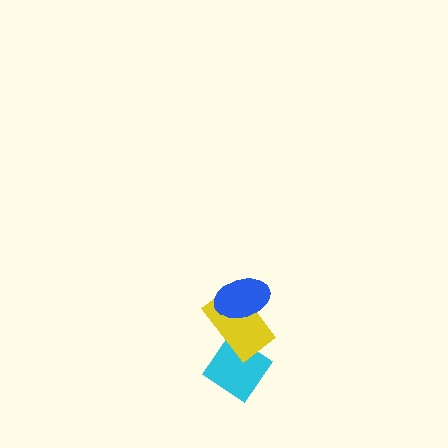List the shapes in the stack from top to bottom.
From top to bottom: the blue ellipse, the yellow rectangle, the cyan diamond.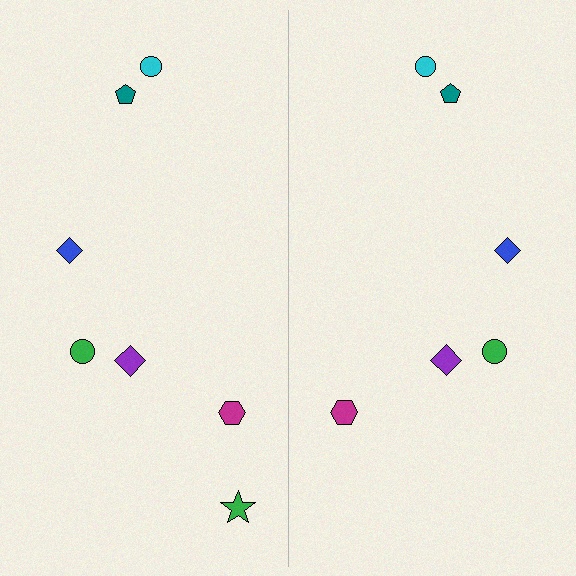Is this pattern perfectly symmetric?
No, the pattern is not perfectly symmetric. A green star is missing from the right side.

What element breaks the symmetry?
A green star is missing from the right side.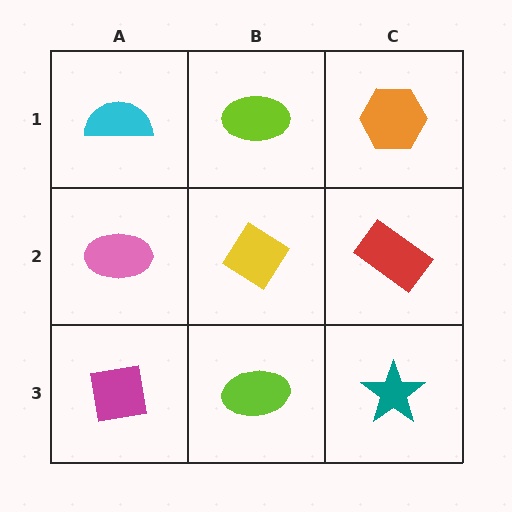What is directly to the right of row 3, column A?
A lime ellipse.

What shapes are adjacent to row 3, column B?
A yellow diamond (row 2, column B), a magenta square (row 3, column A), a teal star (row 3, column C).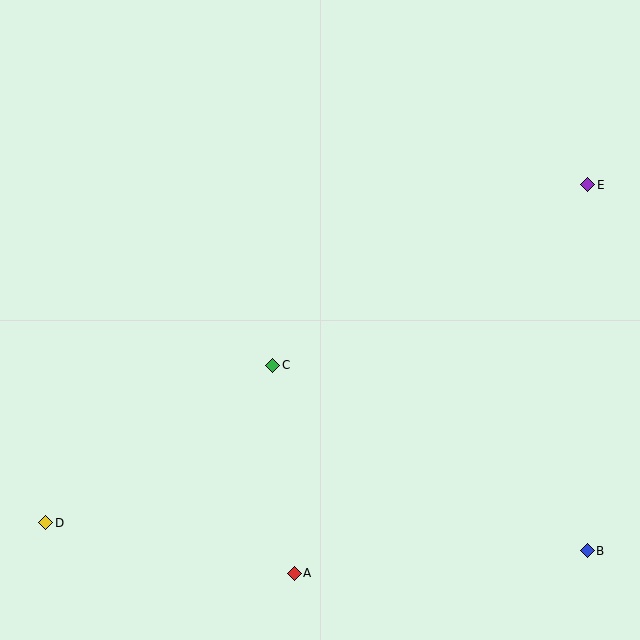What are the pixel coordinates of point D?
Point D is at (46, 523).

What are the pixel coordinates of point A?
Point A is at (294, 573).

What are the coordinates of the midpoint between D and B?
The midpoint between D and B is at (317, 537).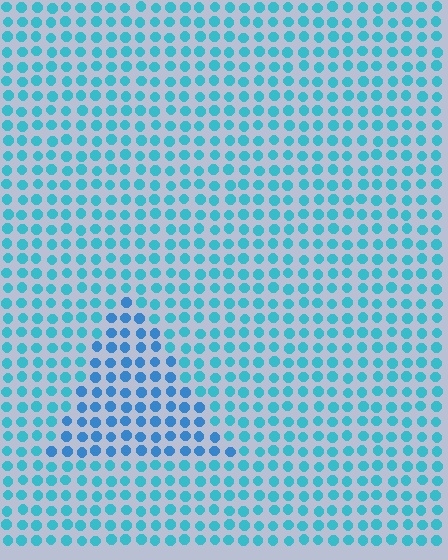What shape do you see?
I see a triangle.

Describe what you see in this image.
The image is filled with small cyan elements in a uniform arrangement. A triangle-shaped region is visible where the elements are tinted to a slightly different hue, forming a subtle color boundary.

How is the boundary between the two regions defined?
The boundary is defined purely by a slight shift in hue (about 22 degrees). Spacing, size, and orientation are identical on both sides.